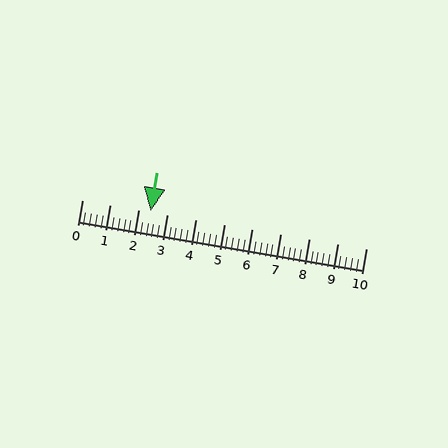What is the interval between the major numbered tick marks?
The major tick marks are spaced 1 units apart.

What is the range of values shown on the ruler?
The ruler shows values from 0 to 10.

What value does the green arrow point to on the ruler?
The green arrow points to approximately 2.4.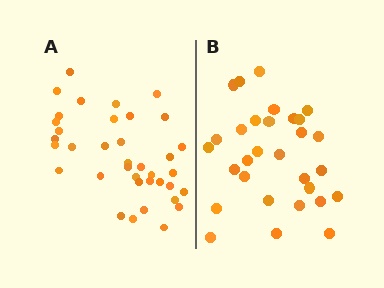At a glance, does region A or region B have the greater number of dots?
Region A (the left region) has more dots.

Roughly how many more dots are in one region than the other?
Region A has roughly 8 or so more dots than region B.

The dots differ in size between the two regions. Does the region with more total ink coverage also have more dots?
No. Region B has more total ink coverage because its dots are larger, but region A actually contains more individual dots. Total area can be misleading — the number of items is what matters here.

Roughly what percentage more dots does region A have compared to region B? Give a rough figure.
About 25% more.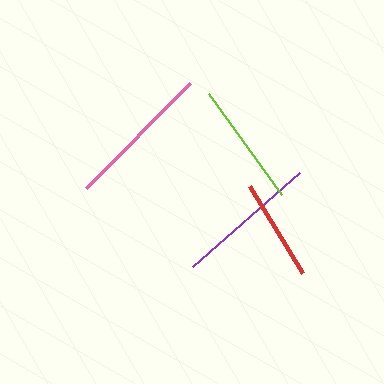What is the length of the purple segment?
The purple segment is approximately 142 pixels long.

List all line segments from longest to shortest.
From longest to shortest: pink, purple, lime, red.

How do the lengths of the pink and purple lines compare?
The pink and purple lines are approximately the same length.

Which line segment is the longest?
The pink line is the longest at approximately 148 pixels.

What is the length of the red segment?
The red segment is approximately 102 pixels long.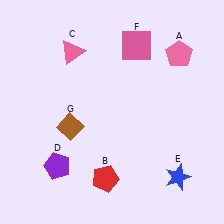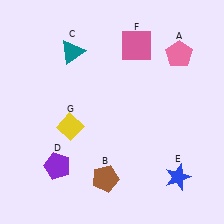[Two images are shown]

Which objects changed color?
B changed from red to brown. C changed from pink to teal. G changed from brown to yellow.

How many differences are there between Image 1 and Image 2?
There are 3 differences between the two images.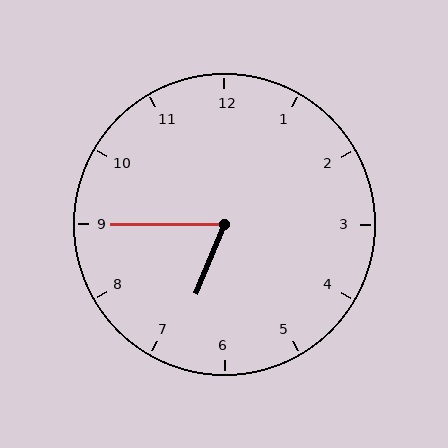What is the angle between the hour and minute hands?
Approximately 68 degrees.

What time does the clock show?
6:45.